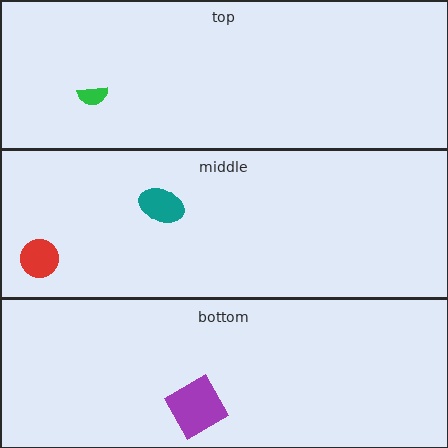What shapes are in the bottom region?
The purple square.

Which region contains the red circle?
The middle region.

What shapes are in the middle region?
The red circle, the teal ellipse.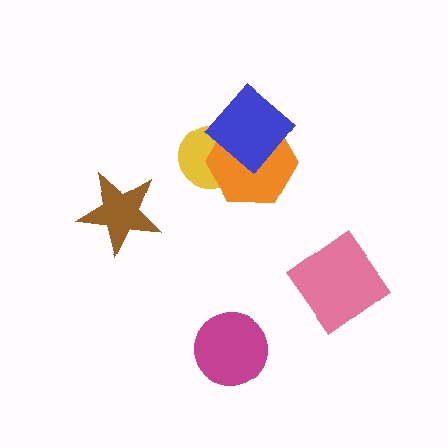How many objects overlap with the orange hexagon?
2 objects overlap with the orange hexagon.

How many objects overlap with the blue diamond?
2 objects overlap with the blue diamond.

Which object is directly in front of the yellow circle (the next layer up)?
The orange hexagon is directly in front of the yellow circle.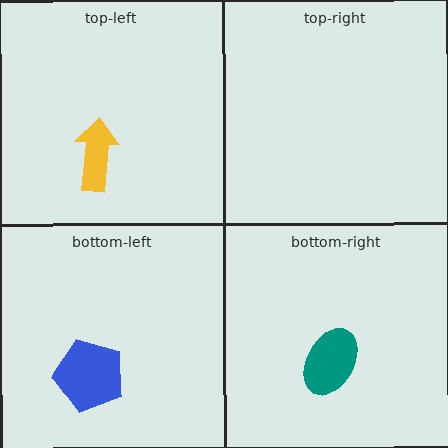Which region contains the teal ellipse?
The bottom-right region.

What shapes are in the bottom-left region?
The blue pentagon.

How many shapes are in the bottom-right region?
1.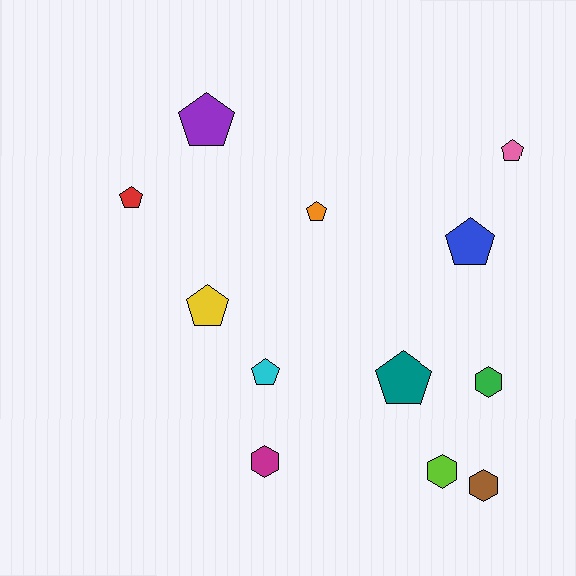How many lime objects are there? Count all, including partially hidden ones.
There is 1 lime object.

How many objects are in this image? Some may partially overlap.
There are 12 objects.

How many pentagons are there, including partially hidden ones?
There are 8 pentagons.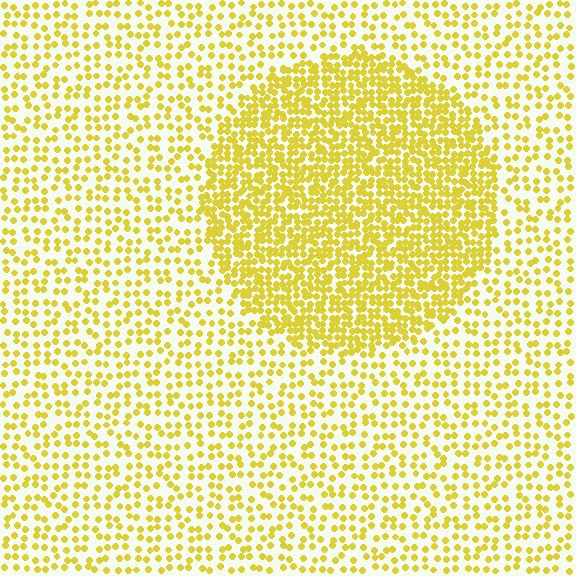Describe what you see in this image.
The image contains small yellow elements arranged at two different densities. A circle-shaped region is visible where the elements are more densely packed than the surrounding area.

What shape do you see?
I see a circle.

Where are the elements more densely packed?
The elements are more densely packed inside the circle boundary.